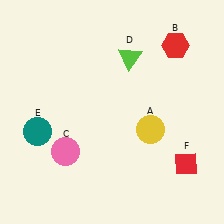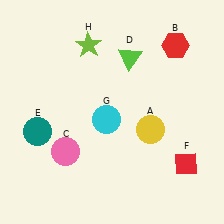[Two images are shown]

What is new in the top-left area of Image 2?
A lime star (H) was added in the top-left area of Image 2.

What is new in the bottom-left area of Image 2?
A cyan circle (G) was added in the bottom-left area of Image 2.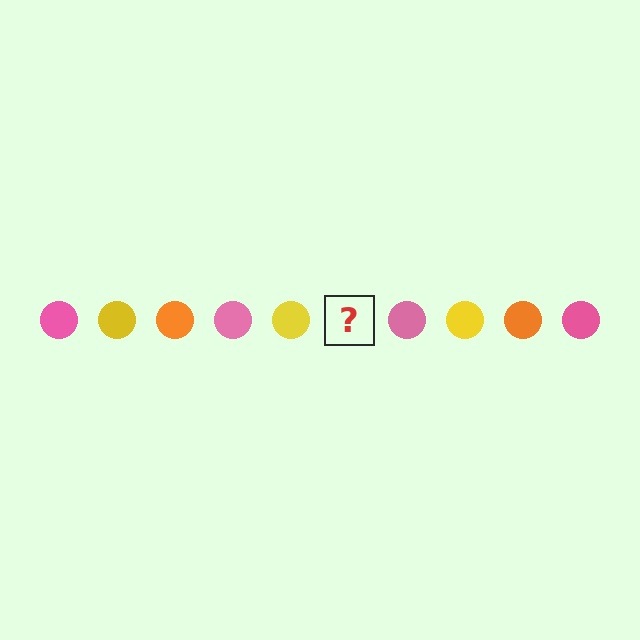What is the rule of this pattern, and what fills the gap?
The rule is that the pattern cycles through pink, yellow, orange circles. The gap should be filled with an orange circle.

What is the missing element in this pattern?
The missing element is an orange circle.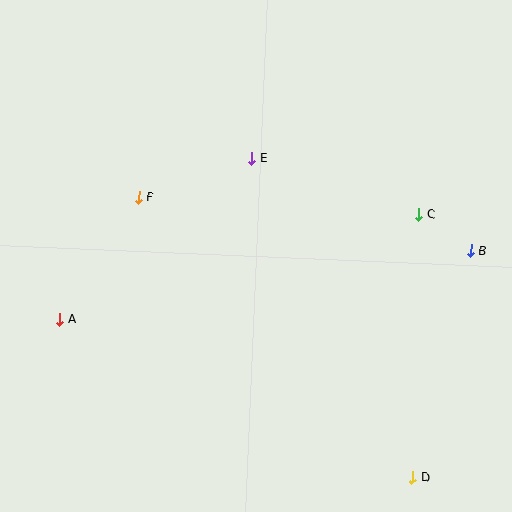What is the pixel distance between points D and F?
The distance between D and F is 392 pixels.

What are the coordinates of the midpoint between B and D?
The midpoint between B and D is at (442, 364).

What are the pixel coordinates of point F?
Point F is at (138, 197).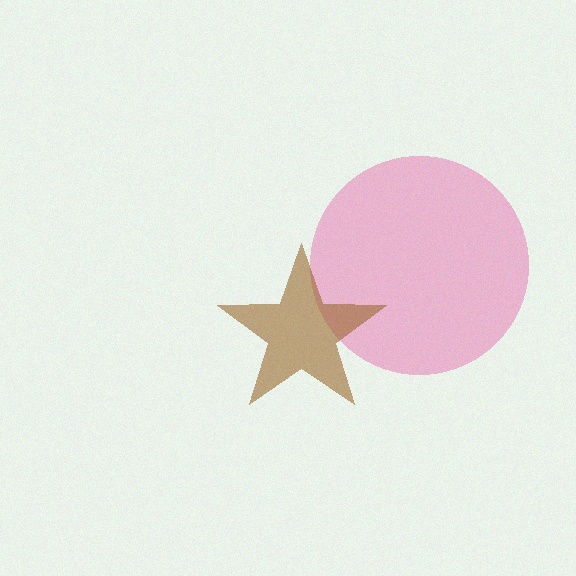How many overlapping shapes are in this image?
There are 2 overlapping shapes in the image.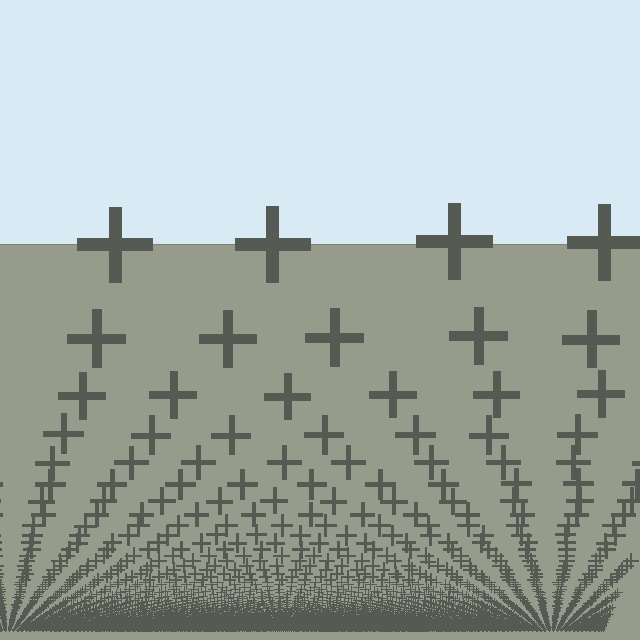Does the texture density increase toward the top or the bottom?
Density increases toward the bottom.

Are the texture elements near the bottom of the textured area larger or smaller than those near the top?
Smaller. The gradient is inverted — elements near the bottom are smaller and denser.